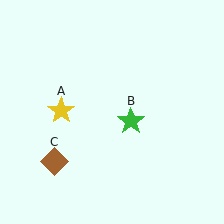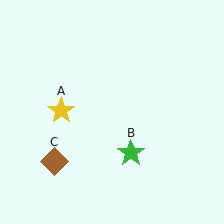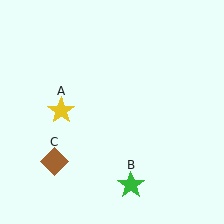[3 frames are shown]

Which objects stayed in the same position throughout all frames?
Yellow star (object A) and brown diamond (object C) remained stationary.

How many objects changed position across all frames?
1 object changed position: green star (object B).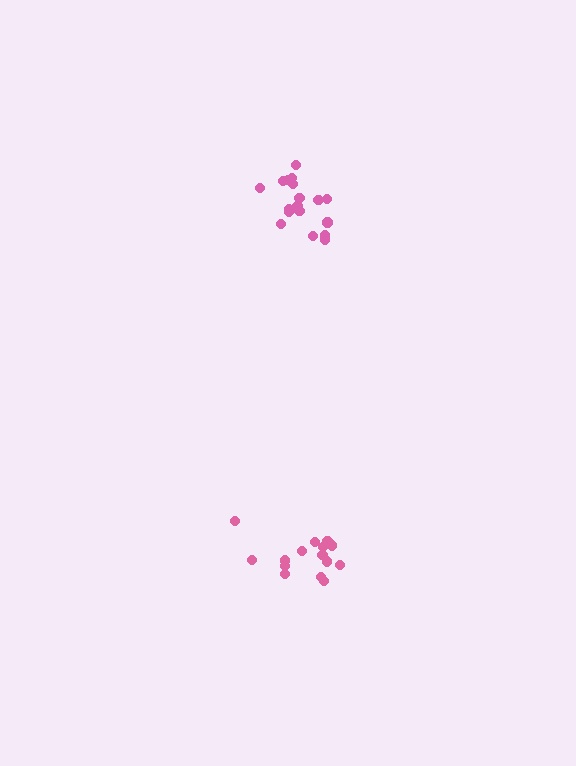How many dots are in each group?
Group 1: 18 dots, Group 2: 15 dots (33 total).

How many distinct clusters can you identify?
There are 2 distinct clusters.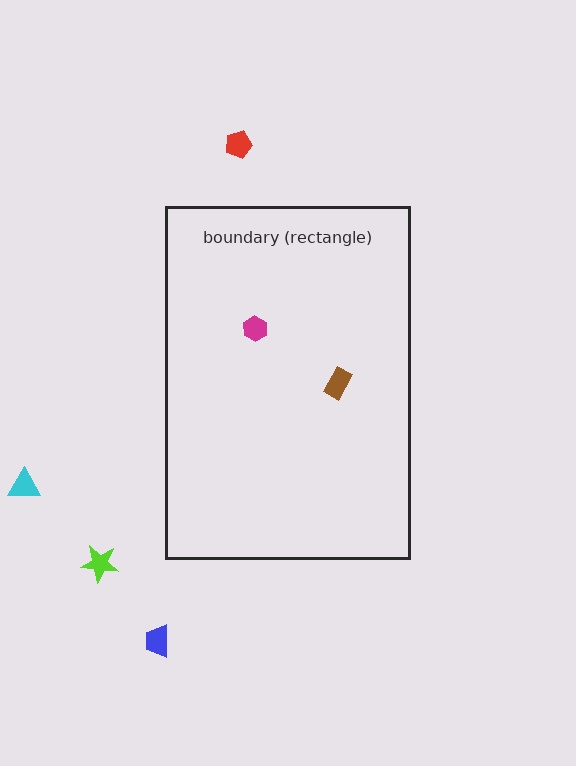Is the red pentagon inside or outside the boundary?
Outside.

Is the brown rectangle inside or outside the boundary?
Inside.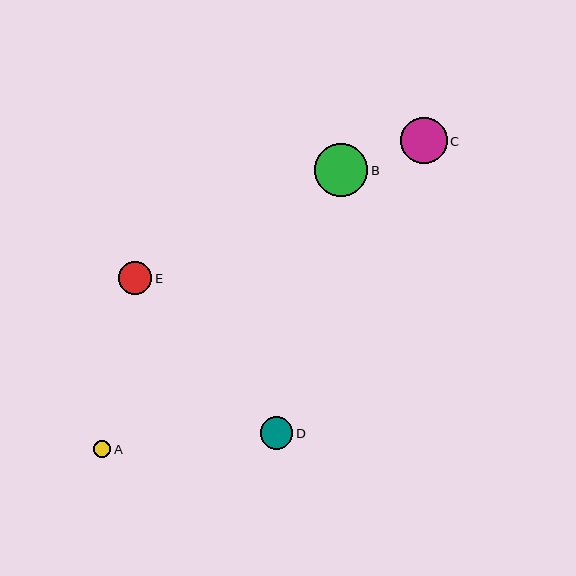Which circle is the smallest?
Circle A is the smallest with a size of approximately 17 pixels.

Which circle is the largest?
Circle B is the largest with a size of approximately 53 pixels.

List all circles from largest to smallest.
From largest to smallest: B, C, E, D, A.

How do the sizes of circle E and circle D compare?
Circle E and circle D are approximately the same size.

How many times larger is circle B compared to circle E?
Circle B is approximately 1.6 times the size of circle E.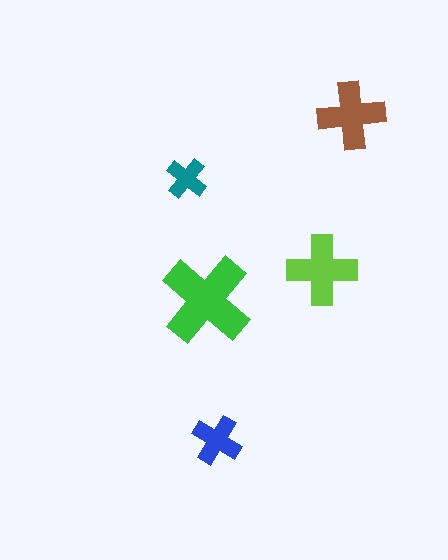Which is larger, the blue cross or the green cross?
The green one.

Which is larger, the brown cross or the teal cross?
The brown one.